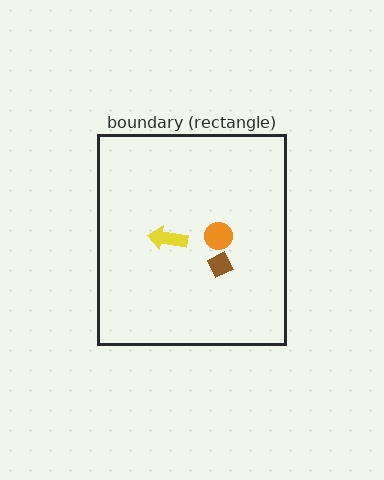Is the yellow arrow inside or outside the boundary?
Inside.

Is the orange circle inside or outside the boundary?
Inside.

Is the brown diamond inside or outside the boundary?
Inside.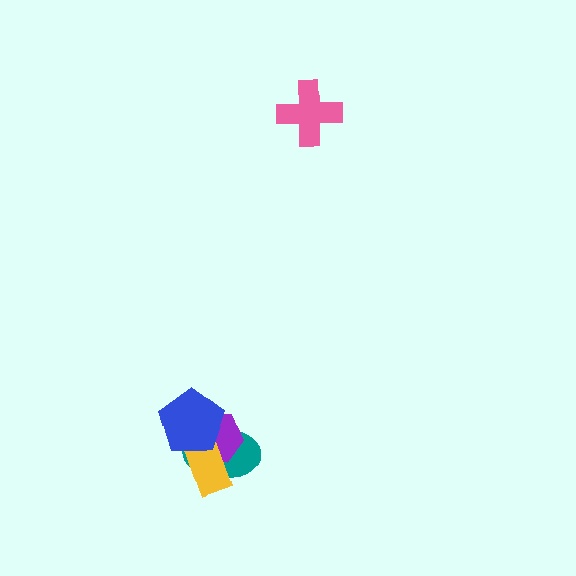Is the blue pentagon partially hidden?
No, no other shape covers it.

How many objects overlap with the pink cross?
0 objects overlap with the pink cross.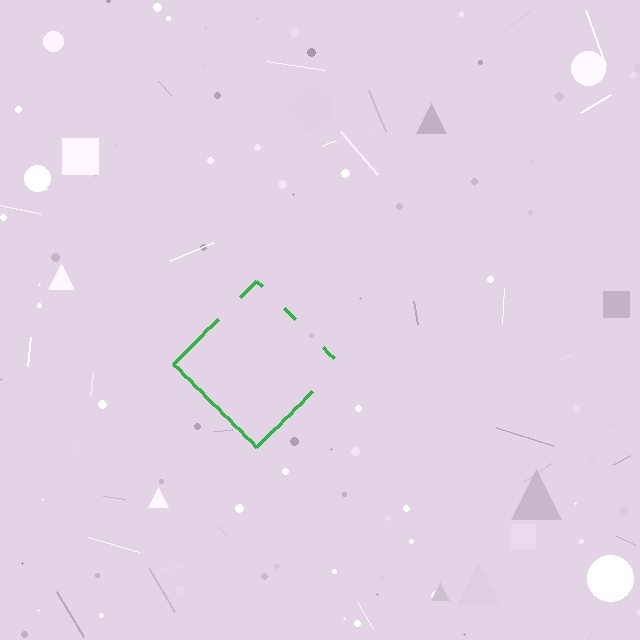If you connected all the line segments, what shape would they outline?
They would outline a diamond.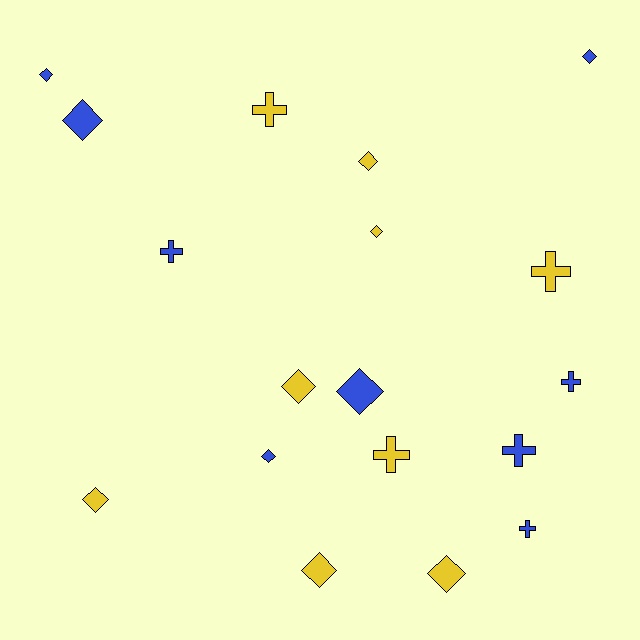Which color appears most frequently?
Yellow, with 9 objects.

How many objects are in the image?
There are 18 objects.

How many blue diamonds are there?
There are 5 blue diamonds.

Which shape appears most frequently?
Diamond, with 11 objects.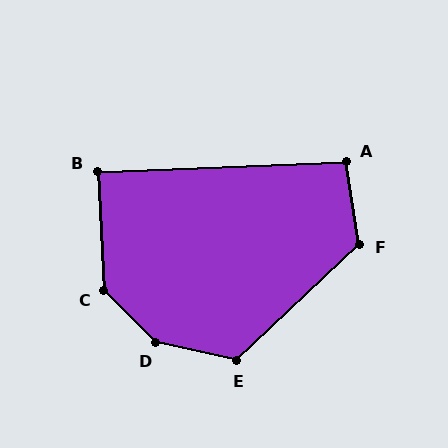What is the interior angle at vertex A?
Approximately 97 degrees (obtuse).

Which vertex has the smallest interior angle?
B, at approximately 89 degrees.